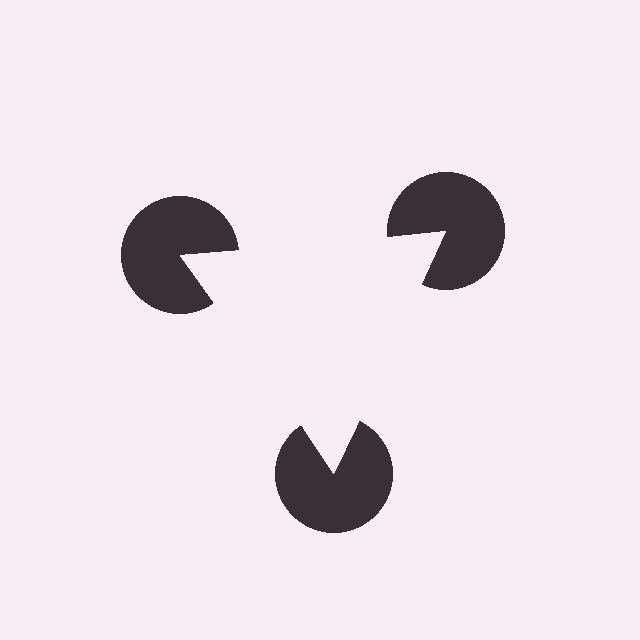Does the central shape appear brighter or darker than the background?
It typically appears slightly brighter than the background, even though no actual brightness change is drawn.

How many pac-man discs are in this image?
There are 3 — one at each vertex of the illusory triangle.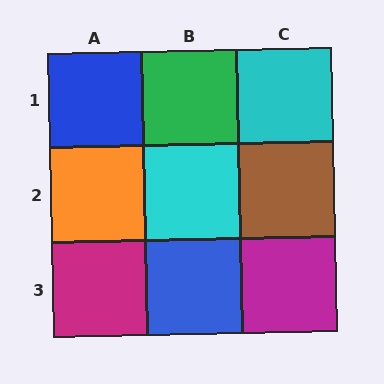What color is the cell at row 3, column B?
Blue.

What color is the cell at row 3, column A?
Magenta.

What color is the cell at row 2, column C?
Brown.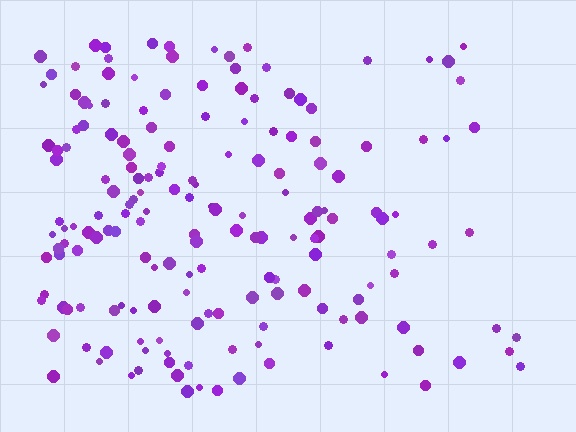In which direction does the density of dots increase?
From right to left, with the left side densest.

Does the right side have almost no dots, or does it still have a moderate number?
Still a moderate number, just noticeably fewer than the left.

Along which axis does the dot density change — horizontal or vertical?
Horizontal.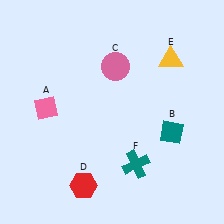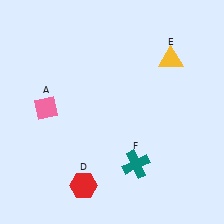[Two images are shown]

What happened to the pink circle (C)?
The pink circle (C) was removed in Image 2. It was in the top-right area of Image 1.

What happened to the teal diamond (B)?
The teal diamond (B) was removed in Image 2. It was in the bottom-right area of Image 1.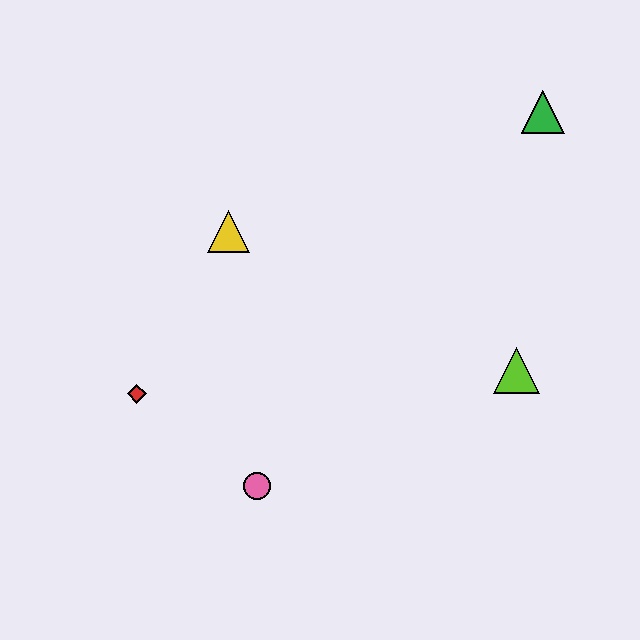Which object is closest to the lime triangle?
The green triangle is closest to the lime triangle.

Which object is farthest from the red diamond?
The green triangle is farthest from the red diamond.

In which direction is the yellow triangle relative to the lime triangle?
The yellow triangle is to the left of the lime triangle.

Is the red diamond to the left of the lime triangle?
Yes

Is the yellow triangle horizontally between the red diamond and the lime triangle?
Yes